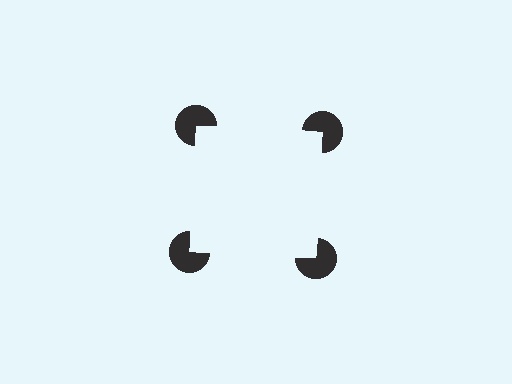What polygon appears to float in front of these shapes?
An illusory square — its edges are inferred from the aligned wedge cuts in the pac-man discs, not physically drawn.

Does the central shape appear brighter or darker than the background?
It typically appears slightly brighter than the background, even though no actual brightness change is drawn.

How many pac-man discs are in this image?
There are 4 — one at each vertex of the illusory square.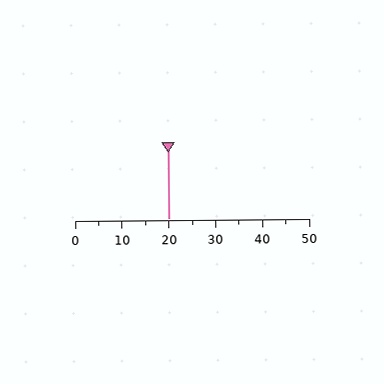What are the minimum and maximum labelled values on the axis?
The axis runs from 0 to 50.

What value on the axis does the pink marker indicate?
The marker indicates approximately 20.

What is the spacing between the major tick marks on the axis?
The major ticks are spaced 10 apart.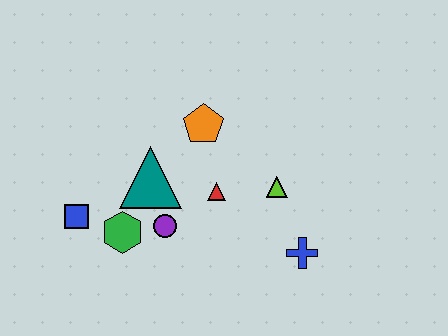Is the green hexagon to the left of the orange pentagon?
Yes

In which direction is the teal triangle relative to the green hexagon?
The teal triangle is above the green hexagon.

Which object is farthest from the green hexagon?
The blue cross is farthest from the green hexagon.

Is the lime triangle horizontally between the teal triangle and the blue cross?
Yes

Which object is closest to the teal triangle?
The purple circle is closest to the teal triangle.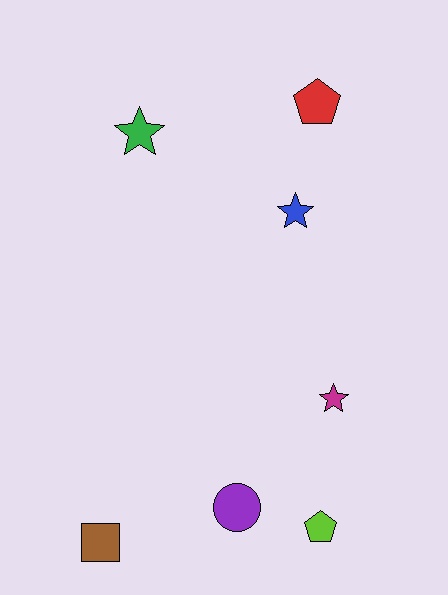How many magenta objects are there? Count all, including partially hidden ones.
There is 1 magenta object.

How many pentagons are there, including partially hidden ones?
There are 2 pentagons.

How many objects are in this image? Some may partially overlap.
There are 7 objects.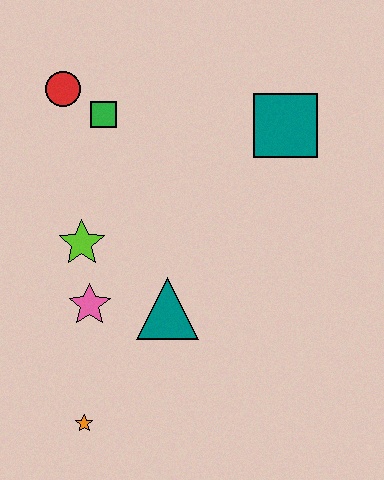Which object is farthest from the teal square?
The orange star is farthest from the teal square.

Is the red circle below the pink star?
No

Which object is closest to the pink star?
The lime star is closest to the pink star.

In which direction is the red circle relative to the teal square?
The red circle is to the left of the teal square.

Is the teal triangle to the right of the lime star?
Yes